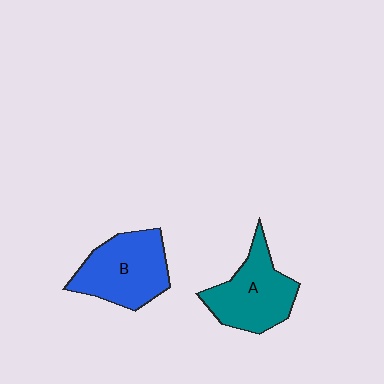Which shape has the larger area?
Shape B (blue).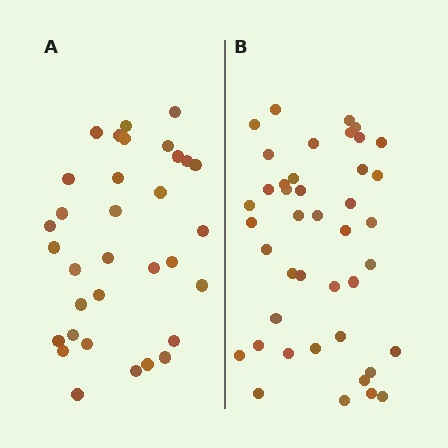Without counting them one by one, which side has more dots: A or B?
Region B (the right region) has more dots.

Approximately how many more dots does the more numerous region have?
Region B has roughly 8 or so more dots than region A.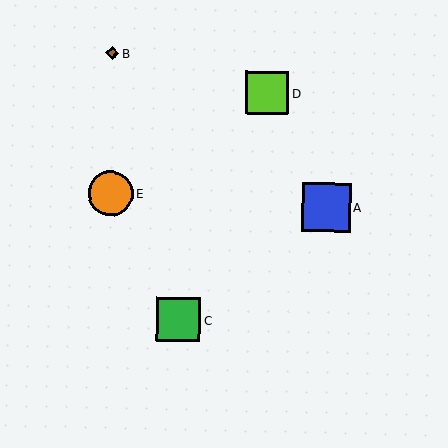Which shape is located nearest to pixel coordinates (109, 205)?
The orange circle (labeled E) at (111, 194) is nearest to that location.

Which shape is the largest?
The blue square (labeled A) is the largest.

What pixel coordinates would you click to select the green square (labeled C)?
Click at (179, 320) to select the green square C.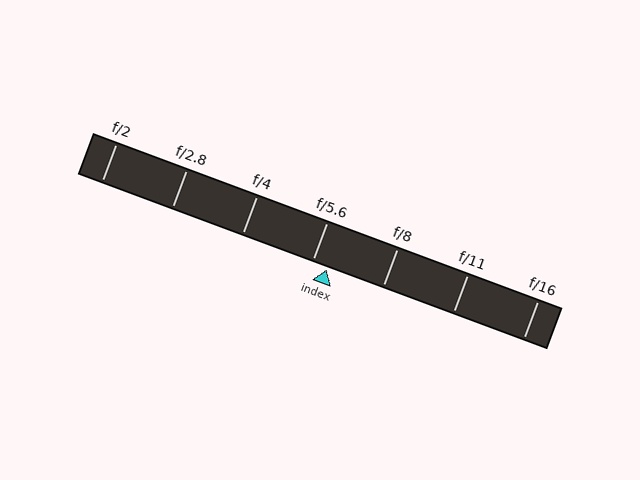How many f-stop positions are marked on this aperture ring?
There are 7 f-stop positions marked.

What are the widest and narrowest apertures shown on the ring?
The widest aperture shown is f/2 and the narrowest is f/16.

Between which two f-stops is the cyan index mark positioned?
The index mark is between f/5.6 and f/8.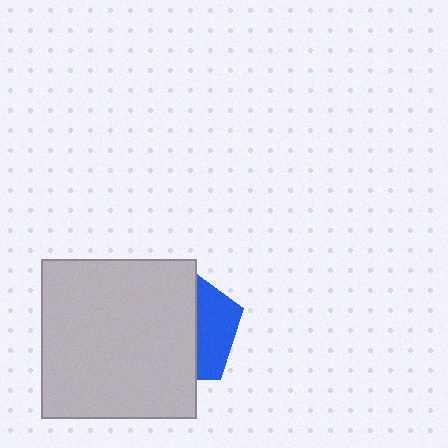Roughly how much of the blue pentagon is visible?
A small part of it is visible (roughly 34%).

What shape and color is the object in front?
The object in front is a light gray rectangle.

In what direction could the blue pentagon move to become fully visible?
The blue pentagon could move right. That would shift it out from behind the light gray rectangle entirely.